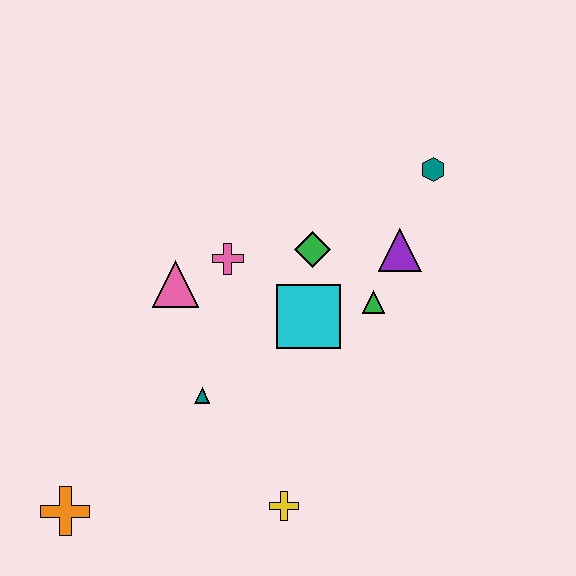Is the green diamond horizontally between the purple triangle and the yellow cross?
Yes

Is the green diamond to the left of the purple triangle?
Yes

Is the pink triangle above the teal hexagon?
No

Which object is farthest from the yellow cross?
The teal hexagon is farthest from the yellow cross.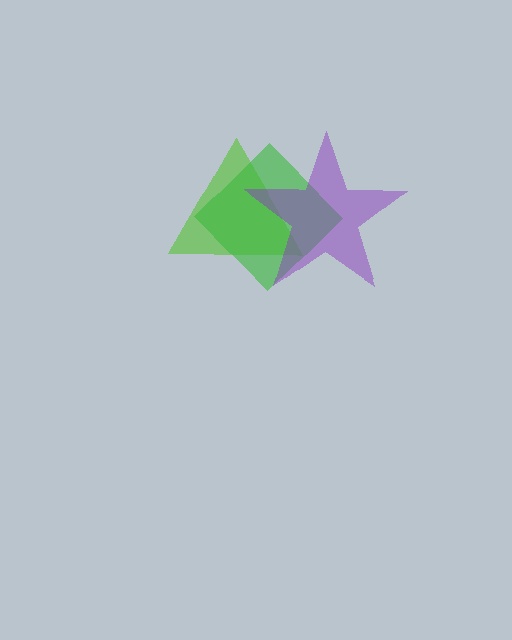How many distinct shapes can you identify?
There are 3 distinct shapes: a lime triangle, a green diamond, a purple star.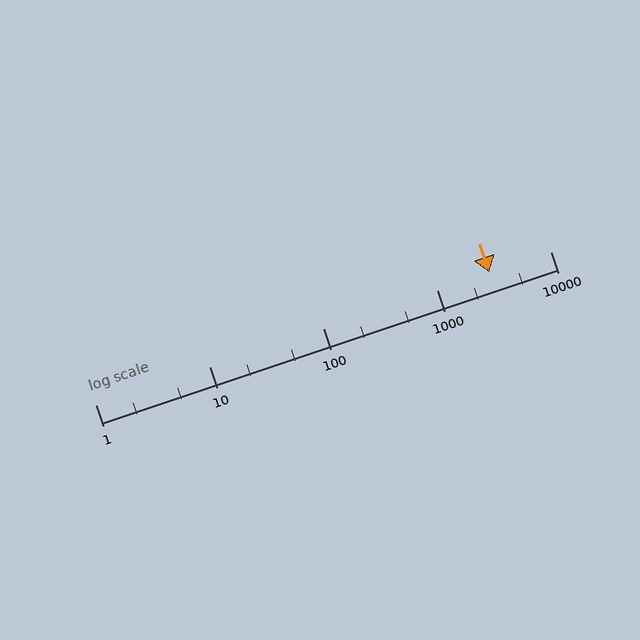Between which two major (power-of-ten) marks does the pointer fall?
The pointer is between 1000 and 10000.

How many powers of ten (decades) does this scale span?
The scale spans 4 decades, from 1 to 10000.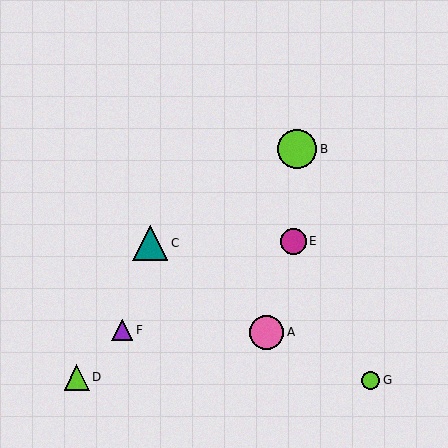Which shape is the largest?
The lime circle (labeled B) is the largest.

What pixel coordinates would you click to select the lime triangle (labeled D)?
Click at (77, 377) to select the lime triangle D.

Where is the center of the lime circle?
The center of the lime circle is at (297, 149).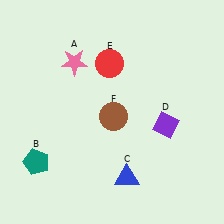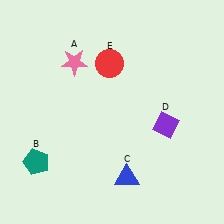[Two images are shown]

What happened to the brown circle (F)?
The brown circle (F) was removed in Image 2. It was in the bottom-right area of Image 1.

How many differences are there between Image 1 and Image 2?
There is 1 difference between the two images.